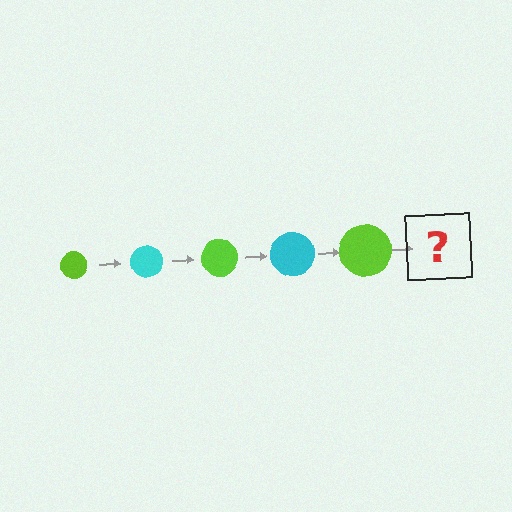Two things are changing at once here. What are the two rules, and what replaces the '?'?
The two rules are that the circle grows larger each step and the color cycles through lime and cyan. The '?' should be a cyan circle, larger than the previous one.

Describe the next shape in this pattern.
It should be a cyan circle, larger than the previous one.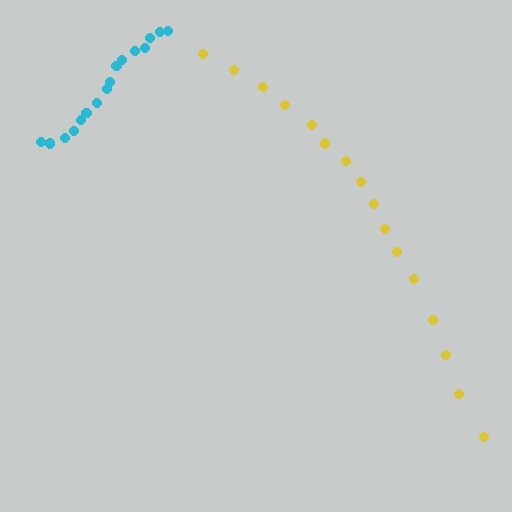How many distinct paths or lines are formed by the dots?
There are 2 distinct paths.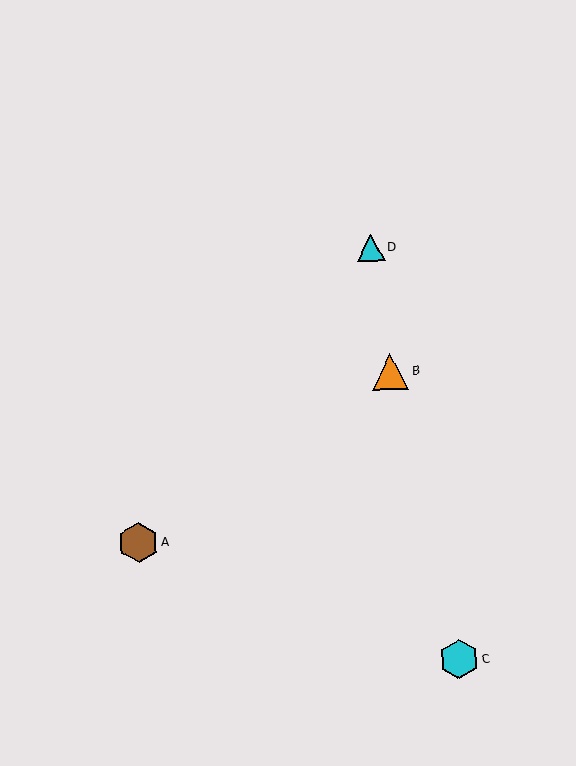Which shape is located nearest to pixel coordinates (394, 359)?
The orange triangle (labeled B) at (391, 371) is nearest to that location.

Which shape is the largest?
The brown hexagon (labeled A) is the largest.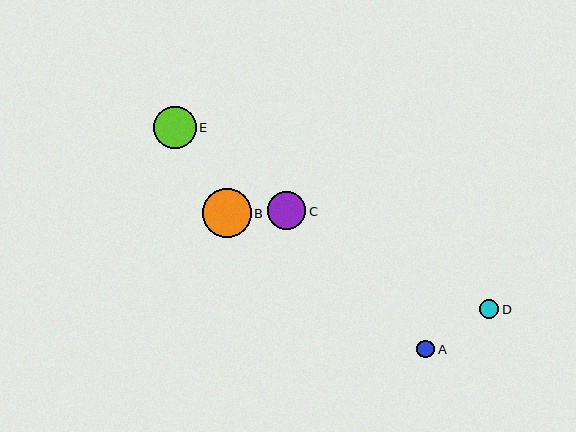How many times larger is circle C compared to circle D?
Circle C is approximately 2.0 times the size of circle D.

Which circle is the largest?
Circle B is the largest with a size of approximately 49 pixels.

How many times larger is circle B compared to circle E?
Circle B is approximately 1.1 times the size of circle E.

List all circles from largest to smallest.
From largest to smallest: B, E, C, D, A.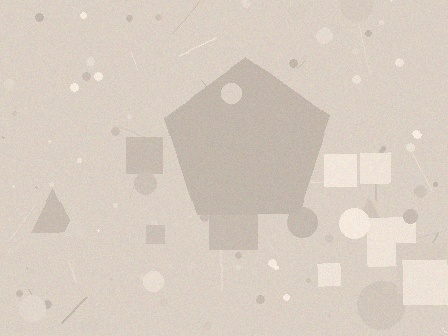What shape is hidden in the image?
A pentagon is hidden in the image.